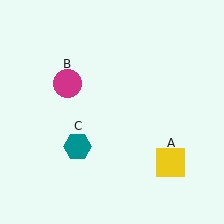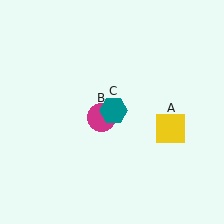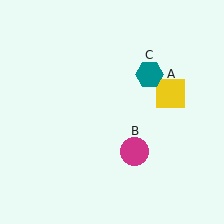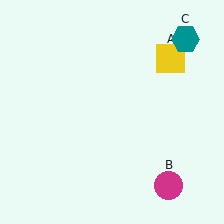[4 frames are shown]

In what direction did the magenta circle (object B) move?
The magenta circle (object B) moved down and to the right.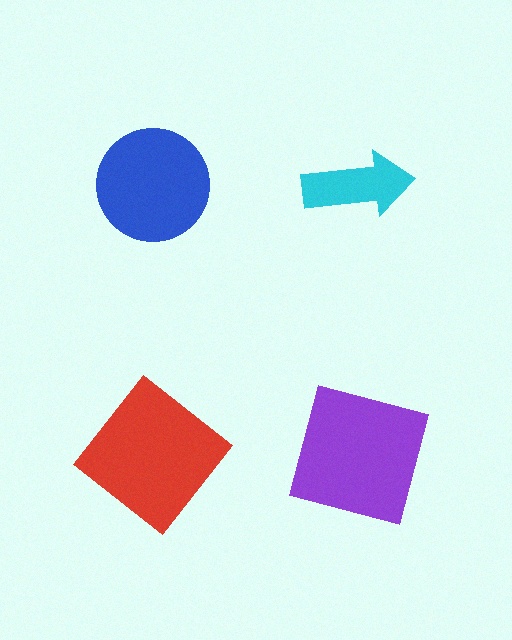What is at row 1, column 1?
A blue circle.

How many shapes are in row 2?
2 shapes.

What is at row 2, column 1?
A red diamond.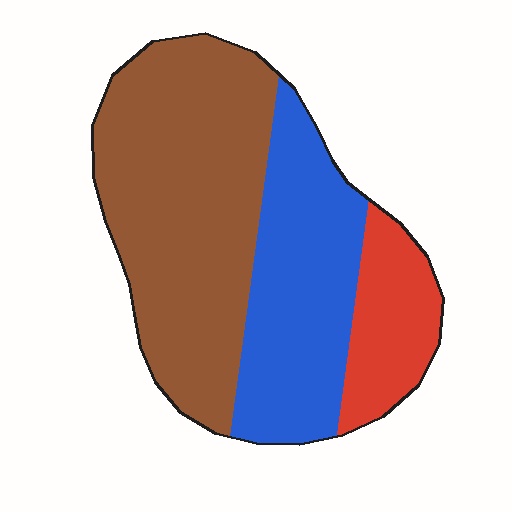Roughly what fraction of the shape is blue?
Blue covers about 35% of the shape.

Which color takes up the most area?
Brown, at roughly 50%.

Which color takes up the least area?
Red, at roughly 15%.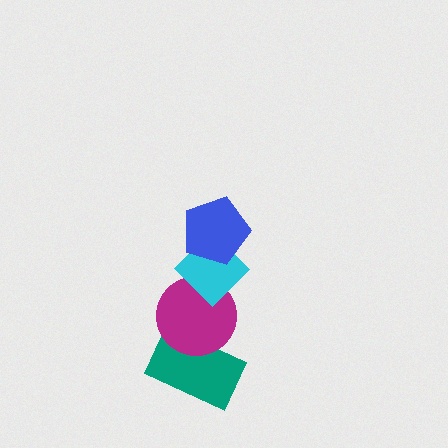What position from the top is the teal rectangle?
The teal rectangle is 4th from the top.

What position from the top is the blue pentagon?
The blue pentagon is 1st from the top.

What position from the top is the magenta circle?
The magenta circle is 3rd from the top.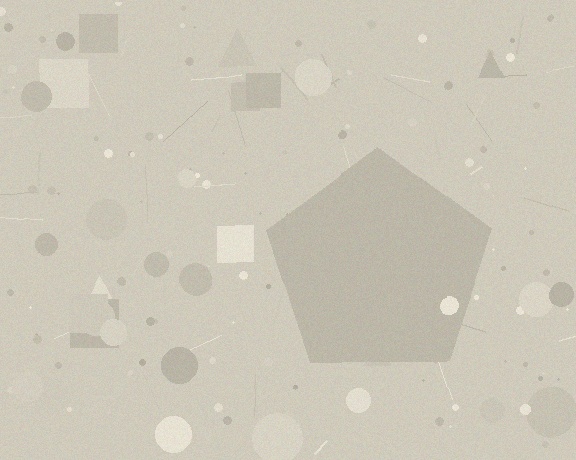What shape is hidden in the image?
A pentagon is hidden in the image.